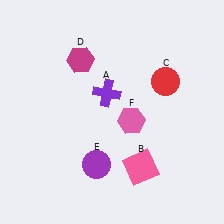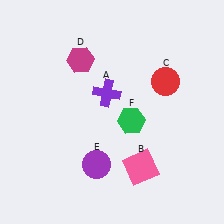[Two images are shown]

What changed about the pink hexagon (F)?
In Image 1, F is pink. In Image 2, it changed to green.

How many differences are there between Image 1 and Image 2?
There is 1 difference between the two images.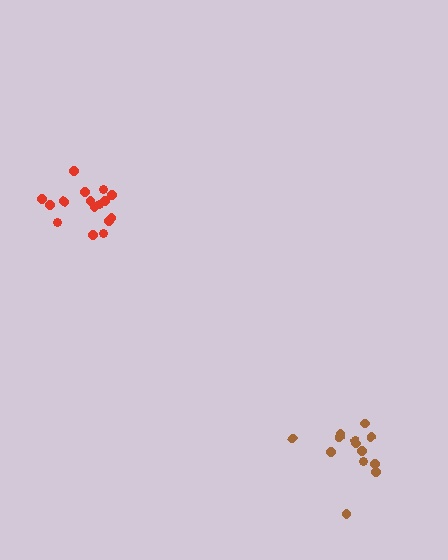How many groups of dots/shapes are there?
There are 2 groups.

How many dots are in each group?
Group 1: 16 dots, Group 2: 13 dots (29 total).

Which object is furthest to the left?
The red cluster is leftmost.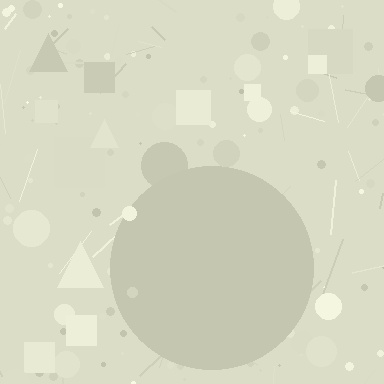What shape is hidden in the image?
A circle is hidden in the image.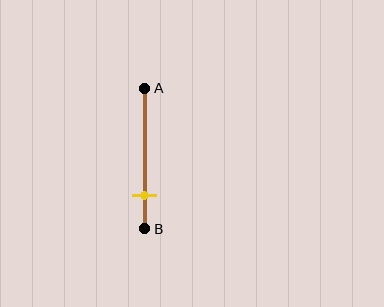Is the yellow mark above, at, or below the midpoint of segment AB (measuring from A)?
The yellow mark is below the midpoint of segment AB.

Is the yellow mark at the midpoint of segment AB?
No, the mark is at about 75% from A, not at the 50% midpoint.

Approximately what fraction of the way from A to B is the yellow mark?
The yellow mark is approximately 75% of the way from A to B.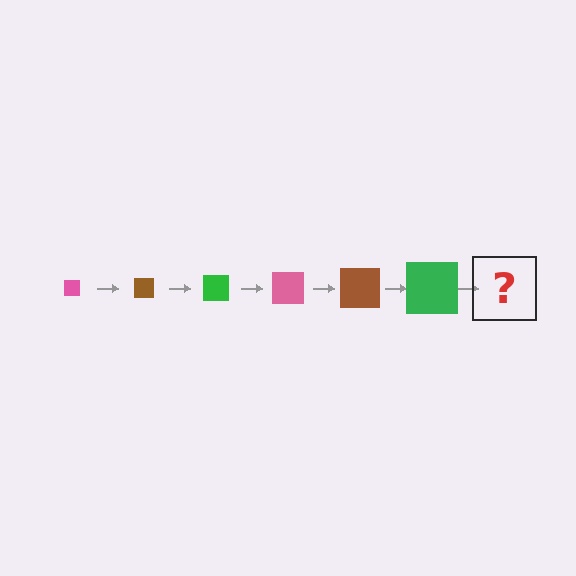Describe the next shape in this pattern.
It should be a pink square, larger than the previous one.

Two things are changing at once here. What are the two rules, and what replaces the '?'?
The two rules are that the square grows larger each step and the color cycles through pink, brown, and green. The '?' should be a pink square, larger than the previous one.